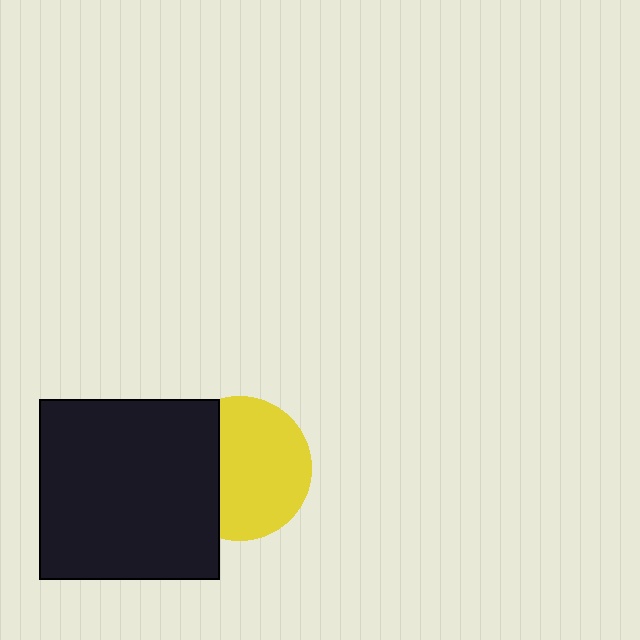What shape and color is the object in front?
The object in front is a black square.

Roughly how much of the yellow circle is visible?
Most of it is visible (roughly 67%).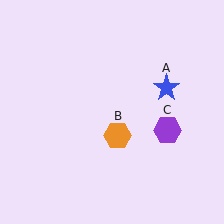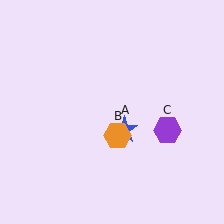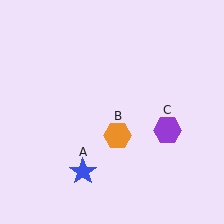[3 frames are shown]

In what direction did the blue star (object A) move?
The blue star (object A) moved down and to the left.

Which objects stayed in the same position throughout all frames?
Orange hexagon (object B) and purple hexagon (object C) remained stationary.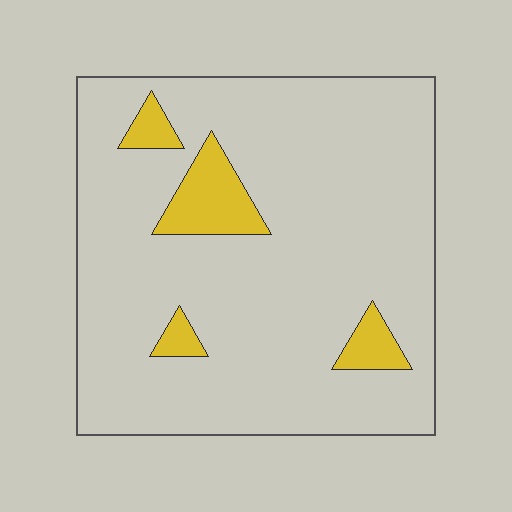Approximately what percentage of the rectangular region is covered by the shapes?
Approximately 10%.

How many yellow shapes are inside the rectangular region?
4.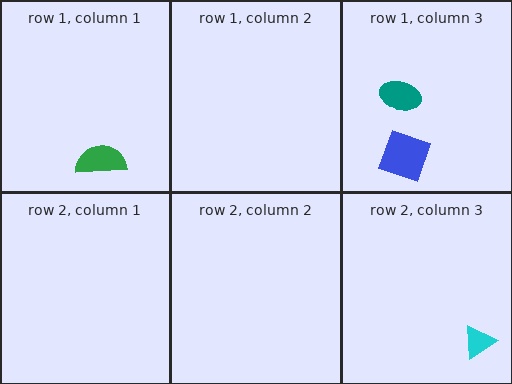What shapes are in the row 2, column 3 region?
The cyan triangle.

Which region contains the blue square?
The row 1, column 3 region.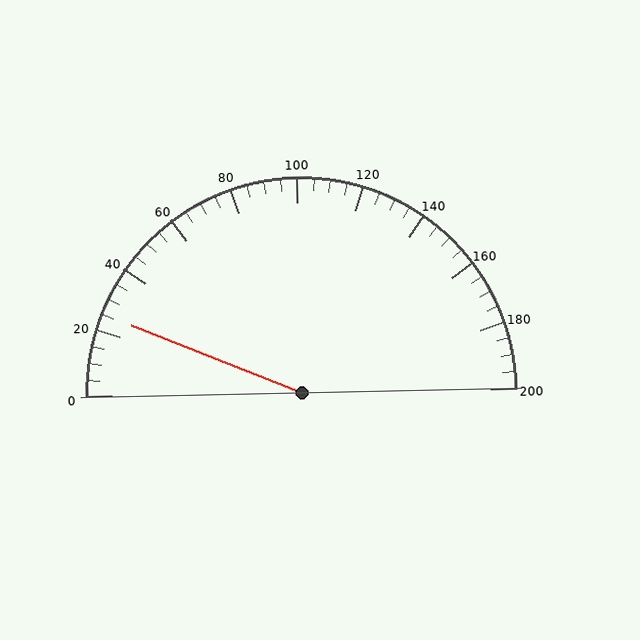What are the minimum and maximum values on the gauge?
The gauge ranges from 0 to 200.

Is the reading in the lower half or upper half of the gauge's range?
The reading is in the lower half of the range (0 to 200).